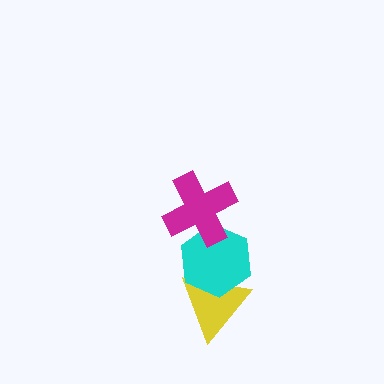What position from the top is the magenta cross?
The magenta cross is 1st from the top.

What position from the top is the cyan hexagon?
The cyan hexagon is 2nd from the top.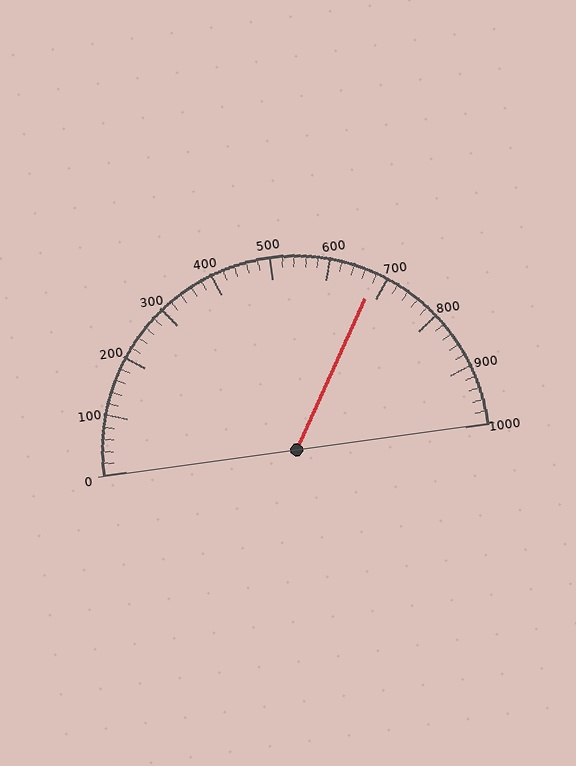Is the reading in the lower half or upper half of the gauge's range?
The reading is in the upper half of the range (0 to 1000).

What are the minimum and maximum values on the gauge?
The gauge ranges from 0 to 1000.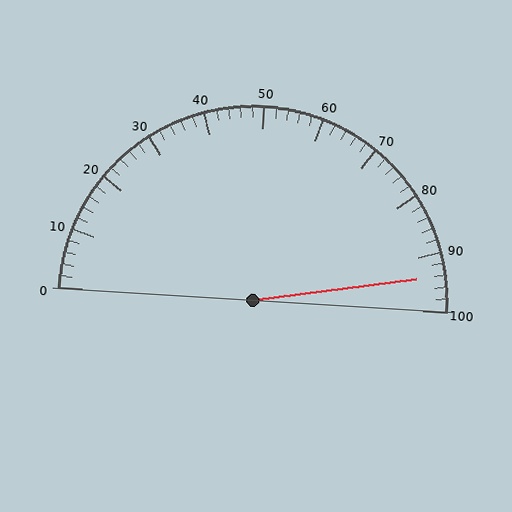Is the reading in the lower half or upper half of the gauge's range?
The reading is in the upper half of the range (0 to 100).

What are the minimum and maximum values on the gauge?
The gauge ranges from 0 to 100.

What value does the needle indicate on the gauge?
The needle indicates approximately 94.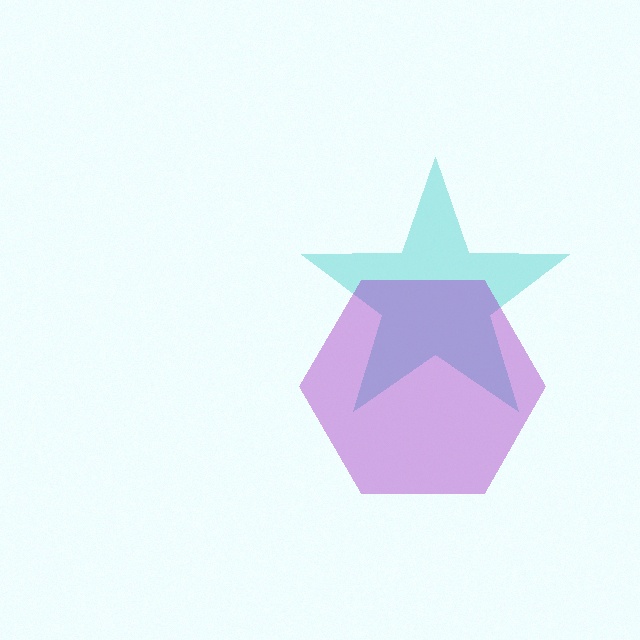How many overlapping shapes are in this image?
There are 2 overlapping shapes in the image.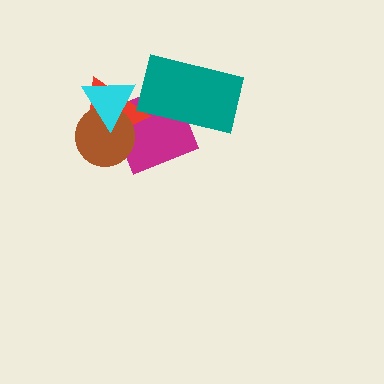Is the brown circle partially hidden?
Yes, it is partially covered by another shape.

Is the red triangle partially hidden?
Yes, it is partially covered by another shape.